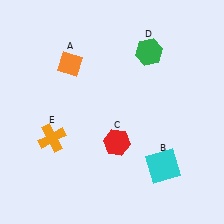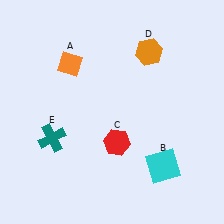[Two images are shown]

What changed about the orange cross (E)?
In Image 1, E is orange. In Image 2, it changed to teal.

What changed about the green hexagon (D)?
In Image 1, D is green. In Image 2, it changed to orange.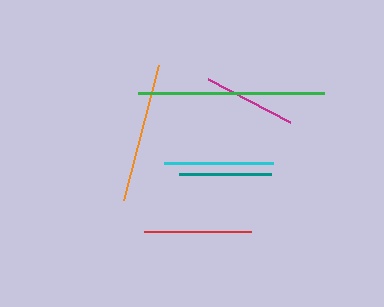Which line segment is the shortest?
The teal line is the shortest at approximately 92 pixels.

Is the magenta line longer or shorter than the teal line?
The magenta line is longer than the teal line.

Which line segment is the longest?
The green line is the longest at approximately 186 pixels.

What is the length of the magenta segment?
The magenta segment is approximately 93 pixels long.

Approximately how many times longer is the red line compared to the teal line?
The red line is approximately 1.2 times the length of the teal line.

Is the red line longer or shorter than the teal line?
The red line is longer than the teal line.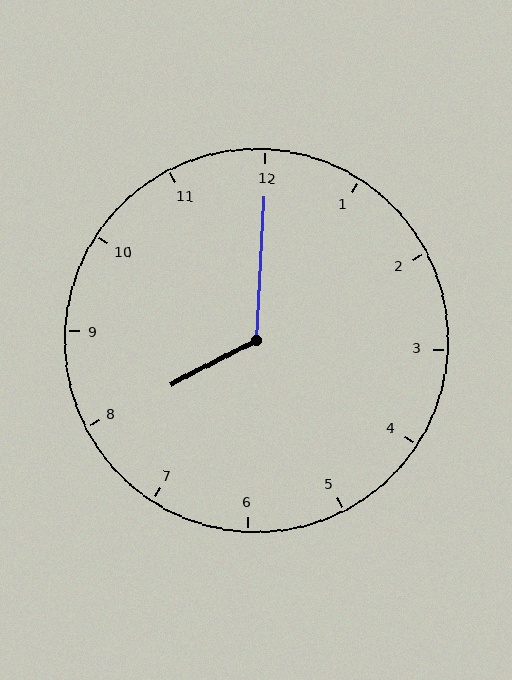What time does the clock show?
8:00.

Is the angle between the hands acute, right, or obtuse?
It is obtuse.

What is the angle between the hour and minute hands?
Approximately 120 degrees.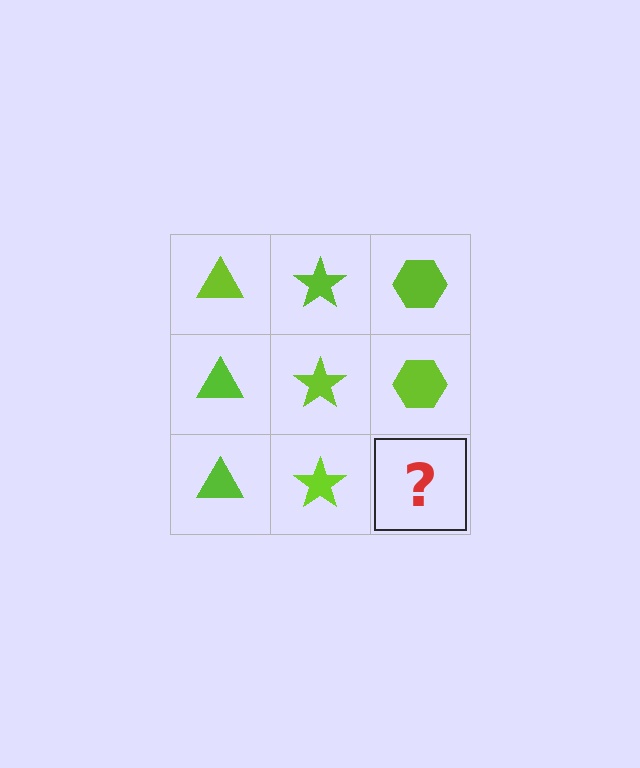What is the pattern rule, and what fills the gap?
The rule is that each column has a consistent shape. The gap should be filled with a lime hexagon.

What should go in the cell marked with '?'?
The missing cell should contain a lime hexagon.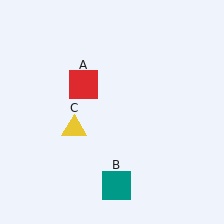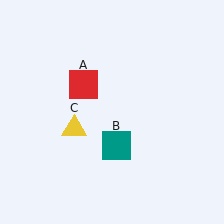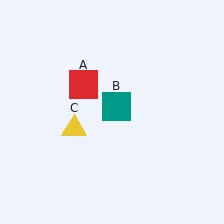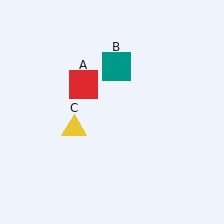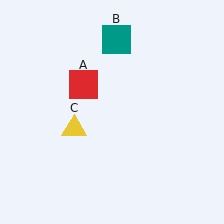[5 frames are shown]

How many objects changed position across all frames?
1 object changed position: teal square (object B).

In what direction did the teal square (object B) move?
The teal square (object B) moved up.